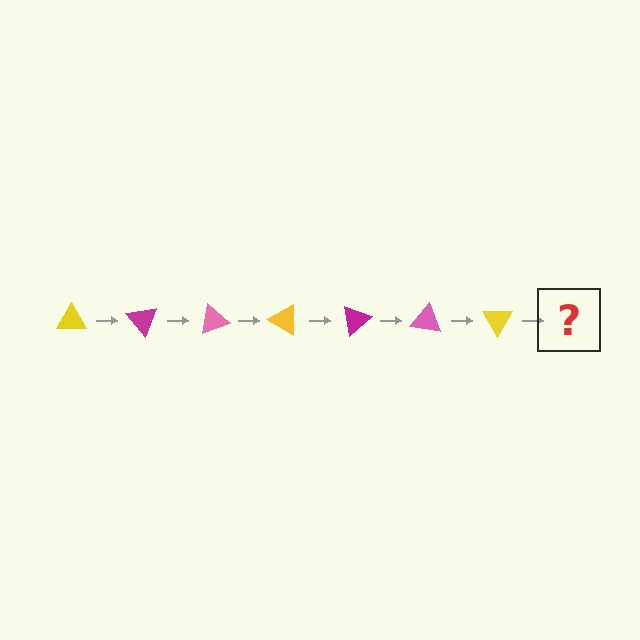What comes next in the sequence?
The next element should be a magenta triangle, rotated 350 degrees from the start.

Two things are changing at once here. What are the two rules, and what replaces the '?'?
The two rules are that it rotates 50 degrees each step and the color cycles through yellow, magenta, and pink. The '?' should be a magenta triangle, rotated 350 degrees from the start.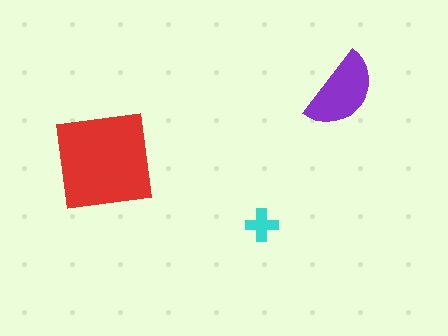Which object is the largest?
The red square.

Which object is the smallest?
The cyan cross.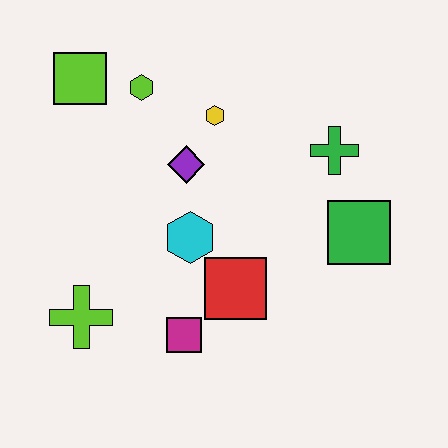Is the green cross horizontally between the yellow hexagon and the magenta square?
No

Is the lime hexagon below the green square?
No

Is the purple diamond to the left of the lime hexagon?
No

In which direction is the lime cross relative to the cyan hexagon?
The lime cross is to the left of the cyan hexagon.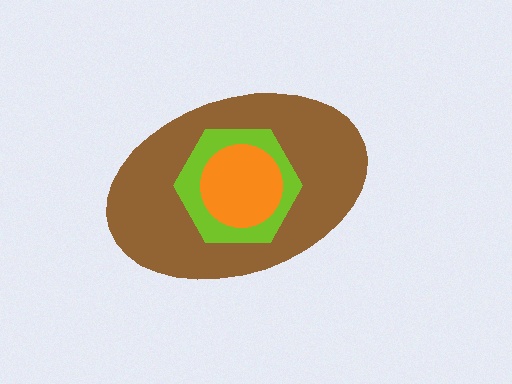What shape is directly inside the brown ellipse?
The lime hexagon.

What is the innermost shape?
The orange circle.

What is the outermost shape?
The brown ellipse.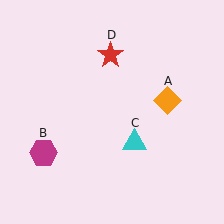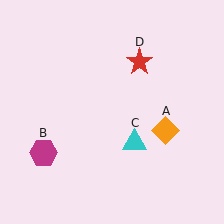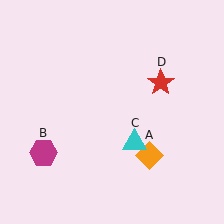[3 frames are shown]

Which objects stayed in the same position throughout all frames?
Magenta hexagon (object B) and cyan triangle (object C) remained stationary.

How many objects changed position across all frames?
2 objects changed position: orange diamond (object A), red star (object D).